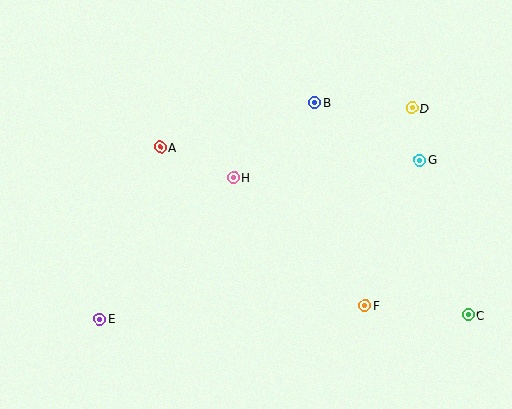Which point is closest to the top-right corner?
Point D is closest to the top-right corner.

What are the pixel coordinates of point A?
Point A is at (160, 147).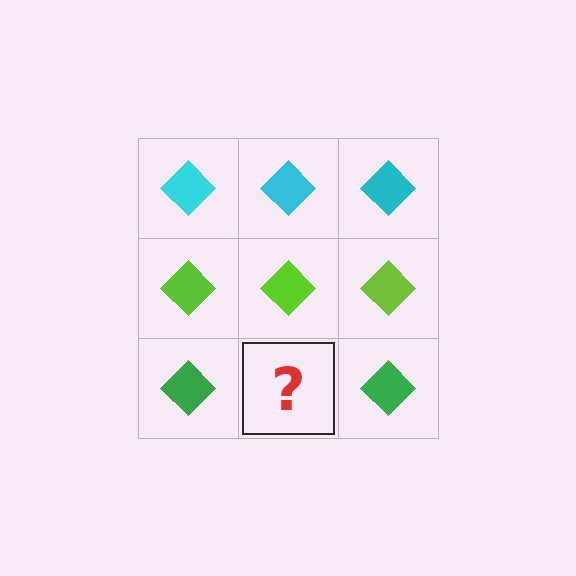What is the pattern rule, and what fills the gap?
The rule is that each row has a consistent color. The gap should be filled with a green diamond.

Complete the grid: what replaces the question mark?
The question mark should be replaced with a green diamond.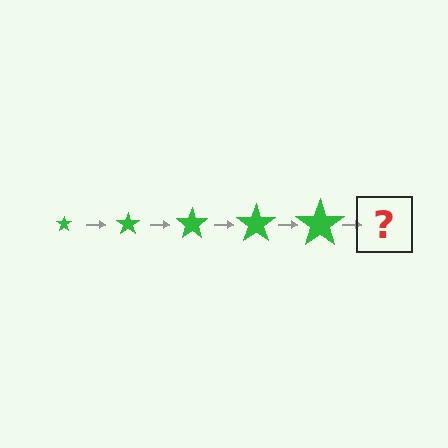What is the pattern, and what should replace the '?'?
The pattern is that the star gets progressively larger each step. The '?' should be a green star, larger than the previous one.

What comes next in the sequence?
The next element should be a green star, larger than the previous one.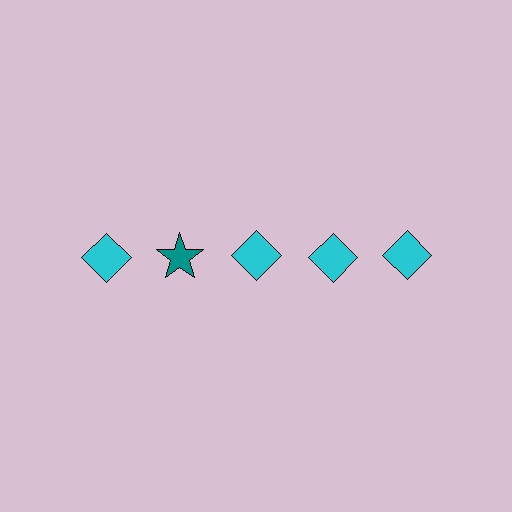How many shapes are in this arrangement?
There are 5 shapes arranged in a grid pattern.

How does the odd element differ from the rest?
It differs in both color (teal instead of cyan) and shape (star instead of diamond).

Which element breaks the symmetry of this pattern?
The teal star in the top row, second from left column breaks the symmetry. All other shapes are cyan diamonds.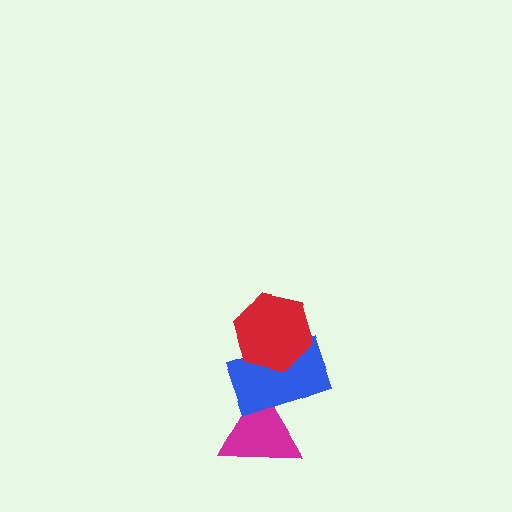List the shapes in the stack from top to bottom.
From top to bottom: the red hexagon, the blue rectangle, the magenta triangle.